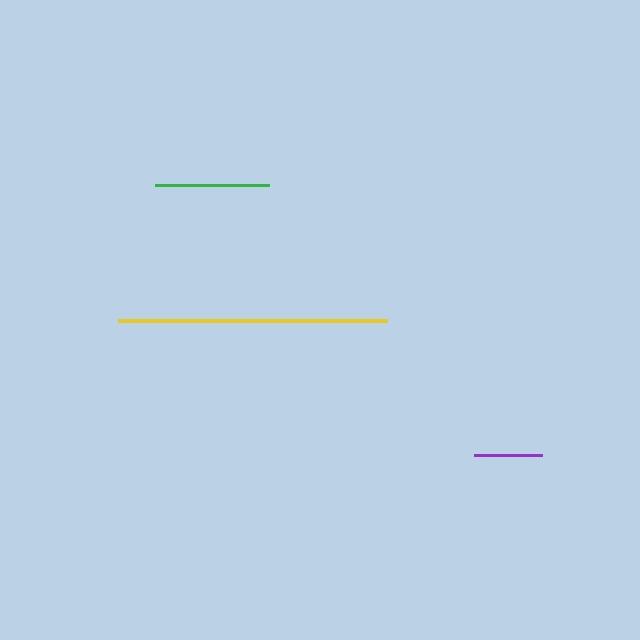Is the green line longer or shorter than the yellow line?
The yellow line is longer than the green line.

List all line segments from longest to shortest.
From longest to shortest: yellow, green, purple.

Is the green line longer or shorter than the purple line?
The green line is longer than the purple line.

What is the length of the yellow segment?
The yellow segment is approximately 269 pixels long.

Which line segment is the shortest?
The purple line is the shortest at approximately 68 pixels.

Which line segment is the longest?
The yellow line is the longest at approximately 269 pixels.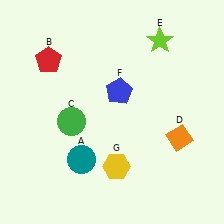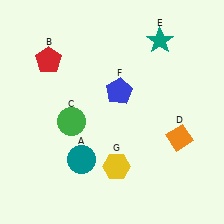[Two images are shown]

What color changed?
The star (E) changed from lime in Image 1 to teal in Image 2.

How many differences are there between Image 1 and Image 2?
There is 1 difference between the two images.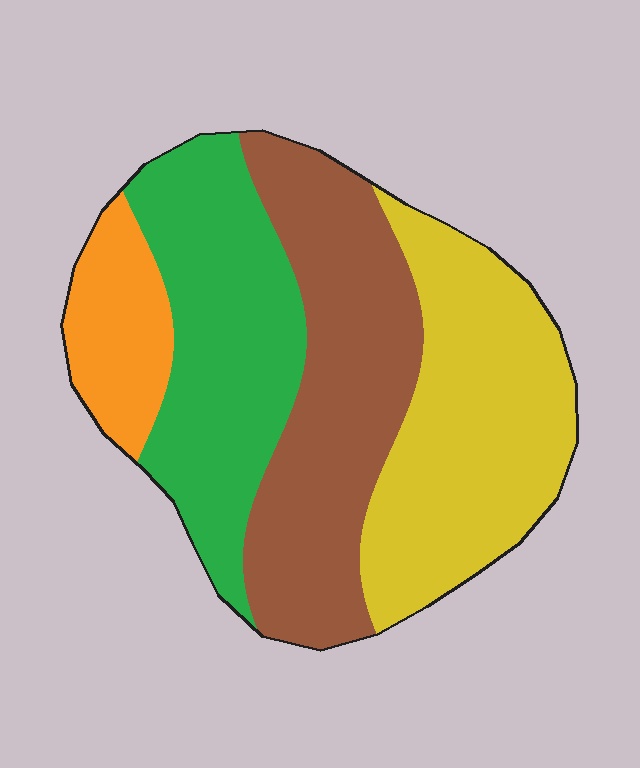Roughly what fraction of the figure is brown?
Brown covers 31% of the figure.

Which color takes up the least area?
Orange, at roughly 10%.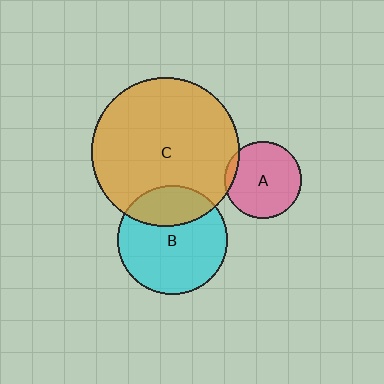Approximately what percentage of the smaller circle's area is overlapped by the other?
Approximately 30%.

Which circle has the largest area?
Circle C (orange).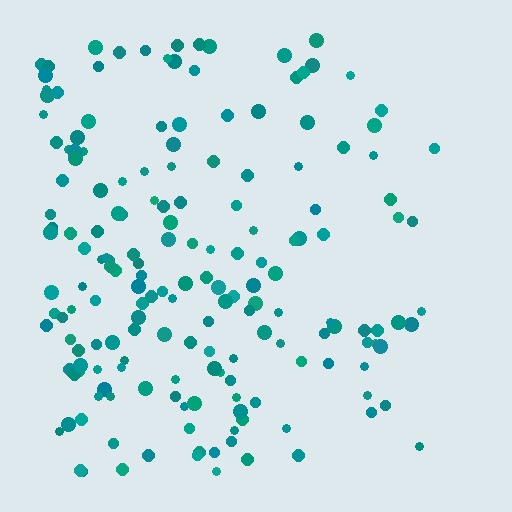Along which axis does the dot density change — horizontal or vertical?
Horizontal.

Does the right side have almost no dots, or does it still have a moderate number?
Still a moderate number, just noticeably fewer than the left.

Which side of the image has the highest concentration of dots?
The left.